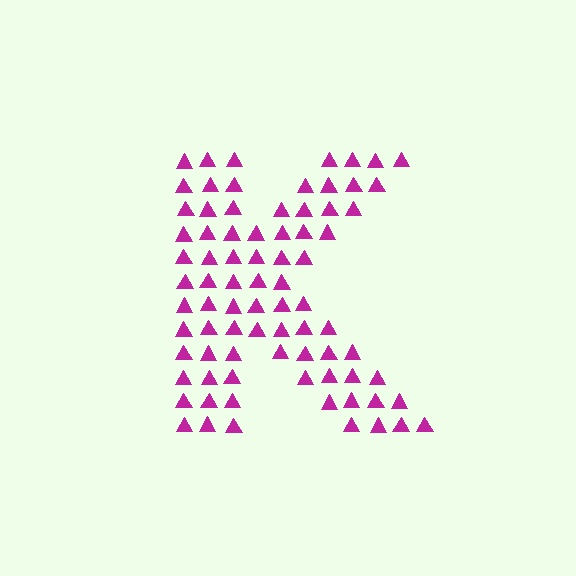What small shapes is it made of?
It is made of small triangles.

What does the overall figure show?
The overall figure shows the letter K.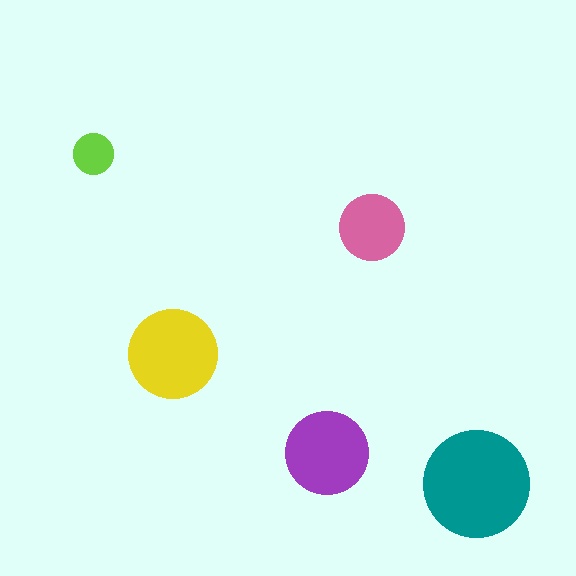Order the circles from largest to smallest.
the teal one, the yellow one, the purple one, the pink one, the lime one.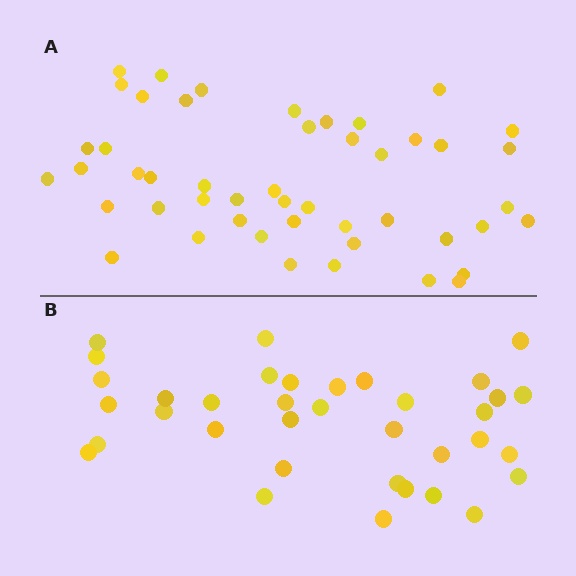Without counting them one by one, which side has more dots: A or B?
Region A (the top region) has more dots.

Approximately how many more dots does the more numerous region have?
Region A has roughly 12 or so more dots than region B.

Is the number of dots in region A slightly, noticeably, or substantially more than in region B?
Region A has noticeably more, but not dramatically so. The ratio is roughly 1.3 to 1.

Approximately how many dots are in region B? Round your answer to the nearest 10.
About 40 dots. (The exact count is 36, which rounds to 40.)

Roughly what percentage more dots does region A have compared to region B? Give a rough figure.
About 35% more.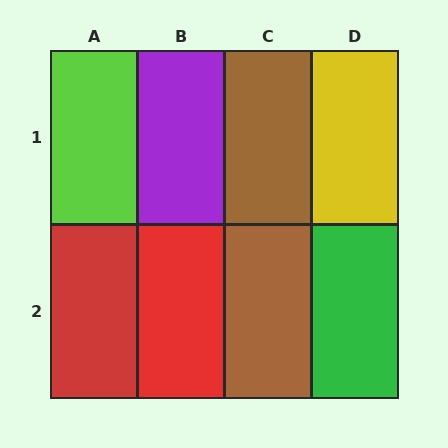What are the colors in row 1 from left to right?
Lime, purple, brown, yellow.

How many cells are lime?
1 cell is lime.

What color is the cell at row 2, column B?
Red.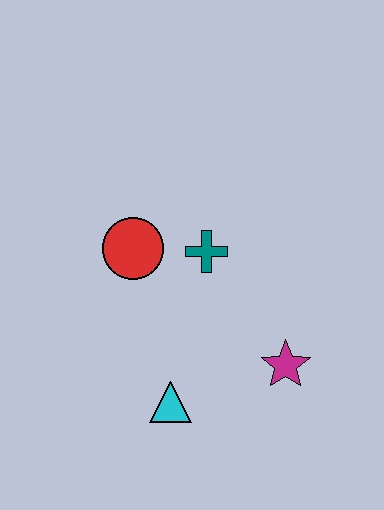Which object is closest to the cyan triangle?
The magenta star is closest to the cyan triangle.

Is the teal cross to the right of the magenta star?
No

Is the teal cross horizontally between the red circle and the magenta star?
Yes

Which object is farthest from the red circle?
The magenta star is farthest from the red circle.